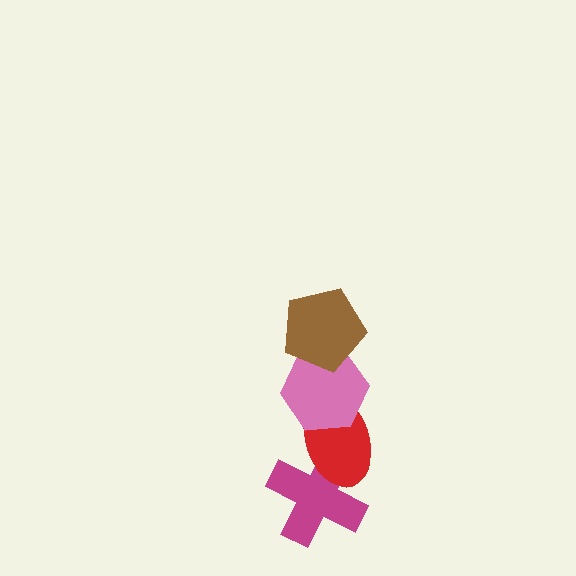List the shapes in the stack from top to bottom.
From top to bottom: the brown pentagon, the pink hexagon, the red ellipse, the magenta cross.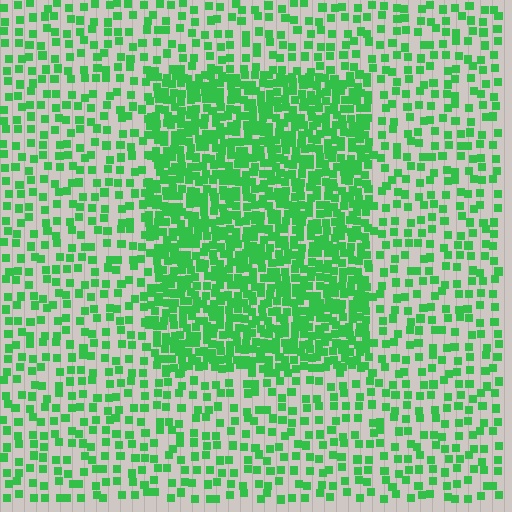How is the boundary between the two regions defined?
The boundary is defined by a change in element density (approximately 2.4x ratio). All elements are the same color, size, and shape.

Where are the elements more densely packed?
The elements are more densely packed inside the rectangle boundary.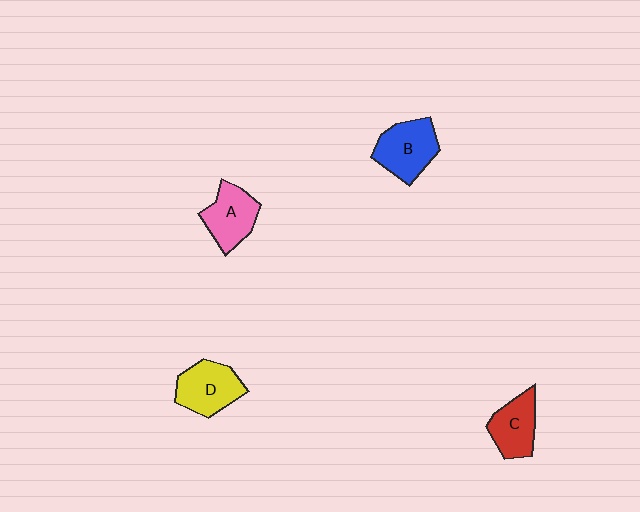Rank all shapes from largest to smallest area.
From largest to smallest: B (blue), D (yellow), A (pink), C (red).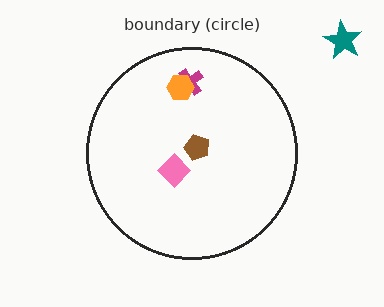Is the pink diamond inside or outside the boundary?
Inside.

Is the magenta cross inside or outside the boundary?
Inside.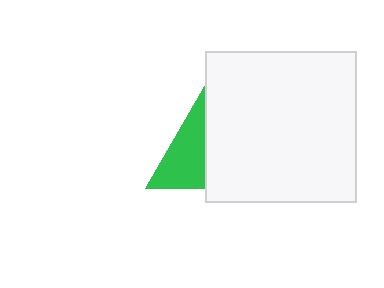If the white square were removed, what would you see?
You would see the complete green triangle.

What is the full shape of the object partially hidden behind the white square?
The partially hidden object is a green triangle.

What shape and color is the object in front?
The object in front is a white square.